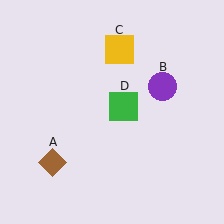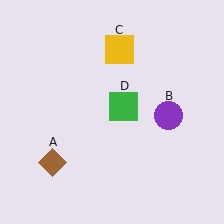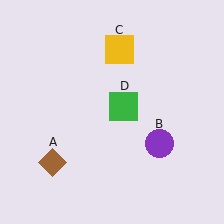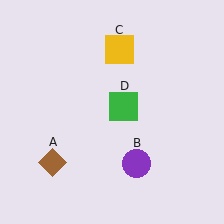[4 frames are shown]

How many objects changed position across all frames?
1 object changed position: purple circle (object B).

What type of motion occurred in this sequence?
The purple circle (object B) rotated clockwise around the center of the scene.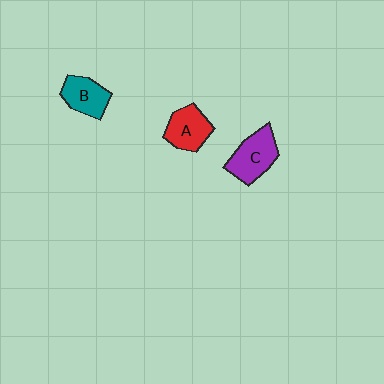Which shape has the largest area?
Shape C (purple).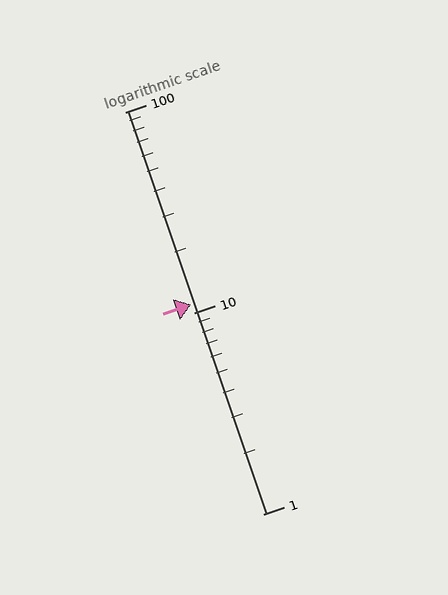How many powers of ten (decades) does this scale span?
The scale spans 2 decades, from 1 to 100.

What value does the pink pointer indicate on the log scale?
The pointer indicates approximately 11.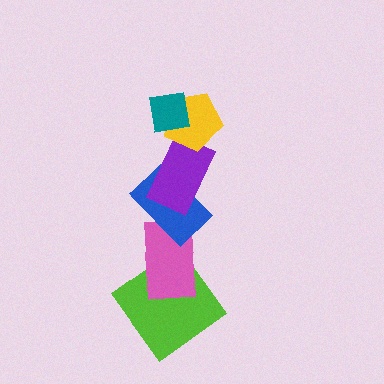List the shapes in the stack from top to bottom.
From top to bottom: the teal square, the yellow pentagon, the purple rectangle, the blue rectangle, the pink rectangle, the lime diamond.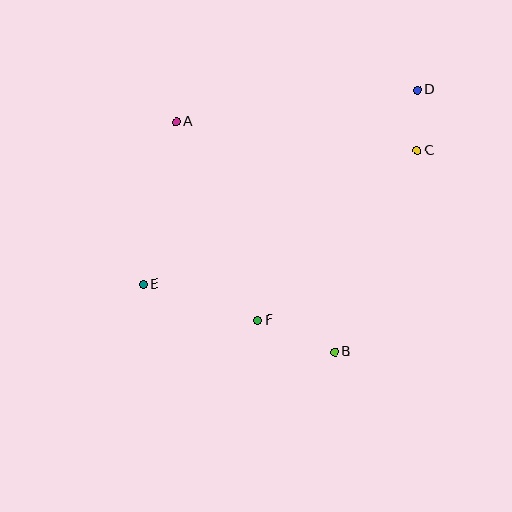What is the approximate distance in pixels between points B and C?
The distance between B and C is approximately 217 pixels.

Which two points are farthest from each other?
Points D and E are farthest from each other.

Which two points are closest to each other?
Points C and D are closest to each other.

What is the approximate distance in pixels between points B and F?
The distance between B and F is approximately 83 pixels.